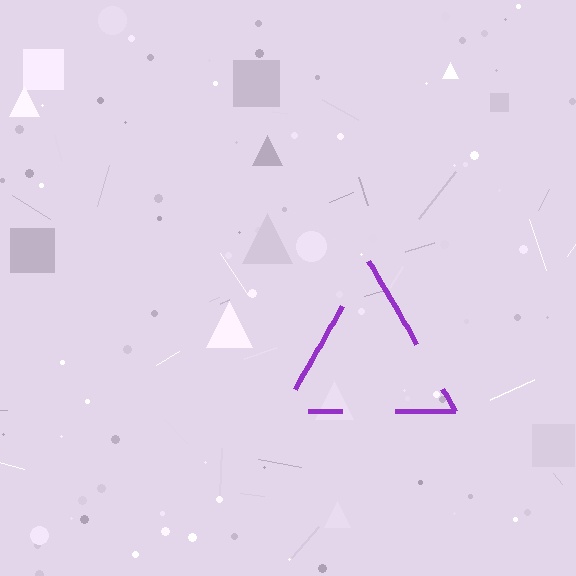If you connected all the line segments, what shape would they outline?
They would outline a triangle.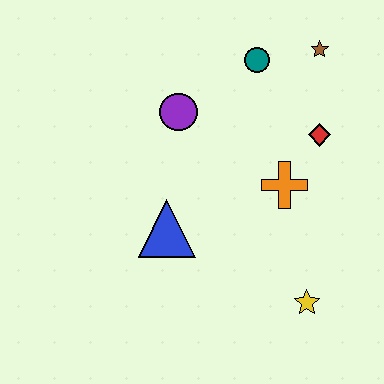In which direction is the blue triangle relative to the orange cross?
The blue triangle is to the left of the orange cross.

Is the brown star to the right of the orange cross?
Yes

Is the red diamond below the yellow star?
No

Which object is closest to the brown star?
The teal circle is closest to the brown star.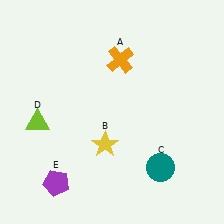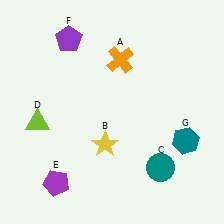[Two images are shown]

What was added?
A purple pentagon (F), a teal hexagon (G) were added in Image 2.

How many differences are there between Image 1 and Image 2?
There are 2 differences between the two images.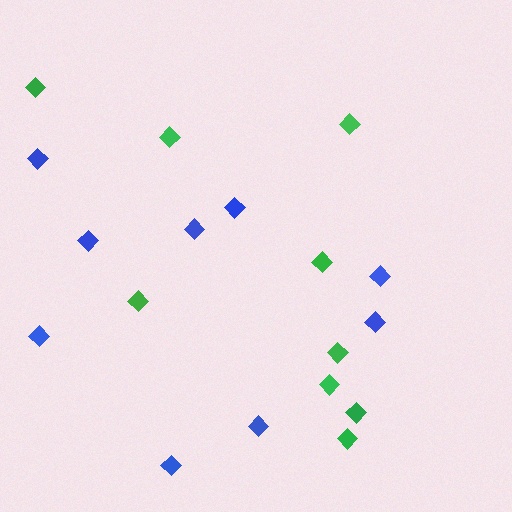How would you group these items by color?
There are 2 groups: one group of blue diamonds (9) and one group of green diamonds (9).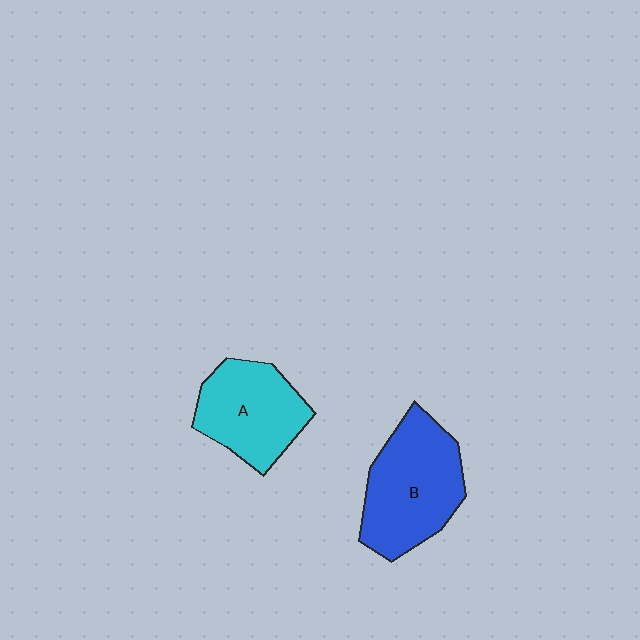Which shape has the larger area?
Shape B (blue).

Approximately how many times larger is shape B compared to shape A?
Approximately 1.2 times.